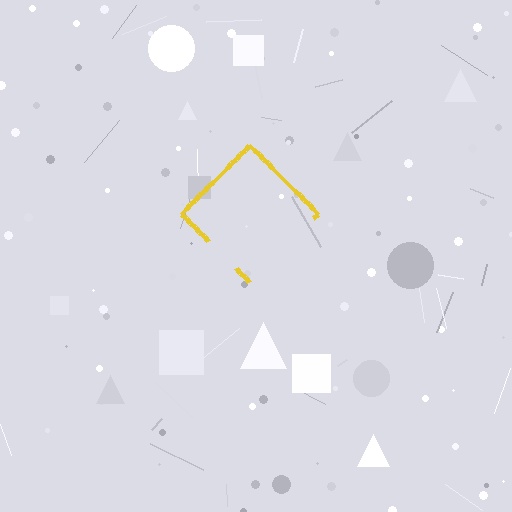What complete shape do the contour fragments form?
The contour fragments form a diamond.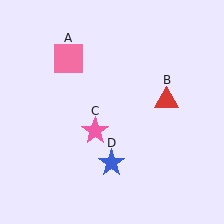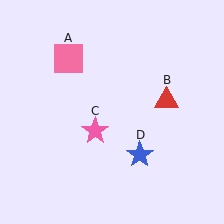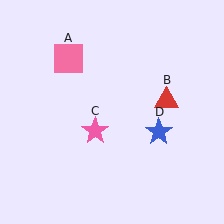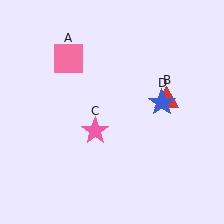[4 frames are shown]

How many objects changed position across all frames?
1 object changed position: blue star (object D).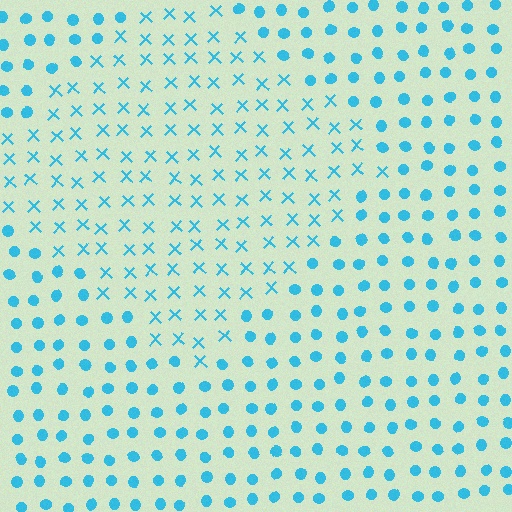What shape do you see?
I see a diamond.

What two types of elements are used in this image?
The image uses X marks inside the diamond region and circles outside it.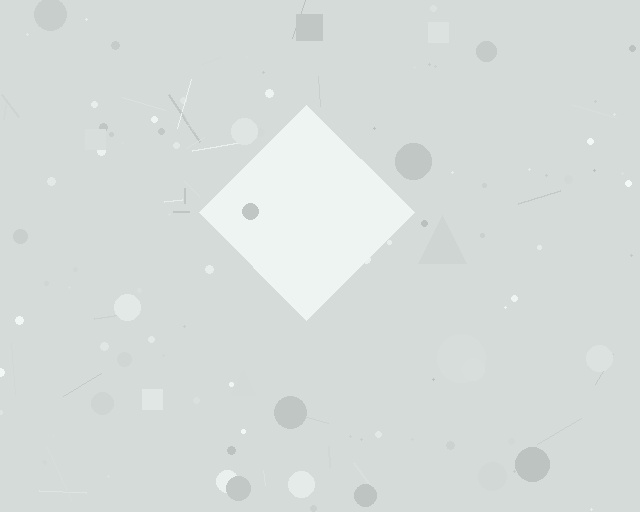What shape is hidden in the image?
A diamond is hidden in the image.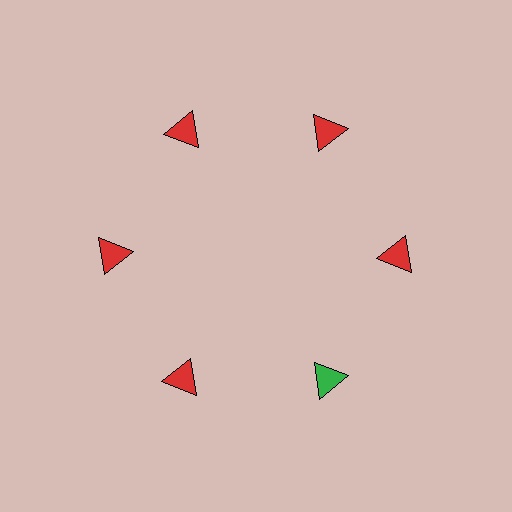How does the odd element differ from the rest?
It has a different color: green instead of red.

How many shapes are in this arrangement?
There are 6 shapes arranged in a ring pattern.